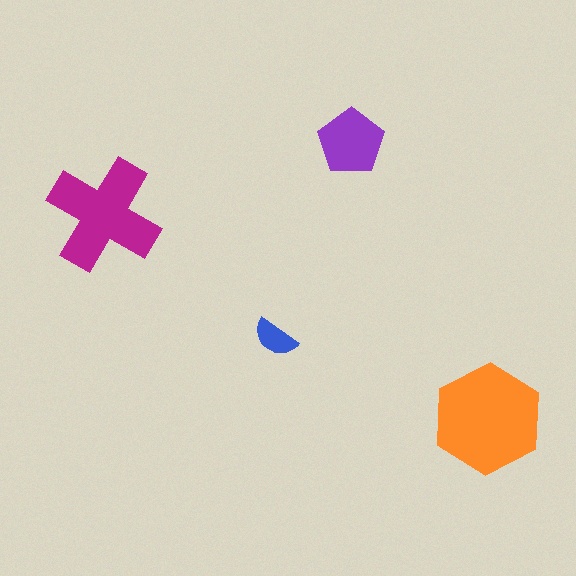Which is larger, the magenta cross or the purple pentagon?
The magenta cross.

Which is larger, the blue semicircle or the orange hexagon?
The orange hexagon.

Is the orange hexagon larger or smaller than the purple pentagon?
Larger.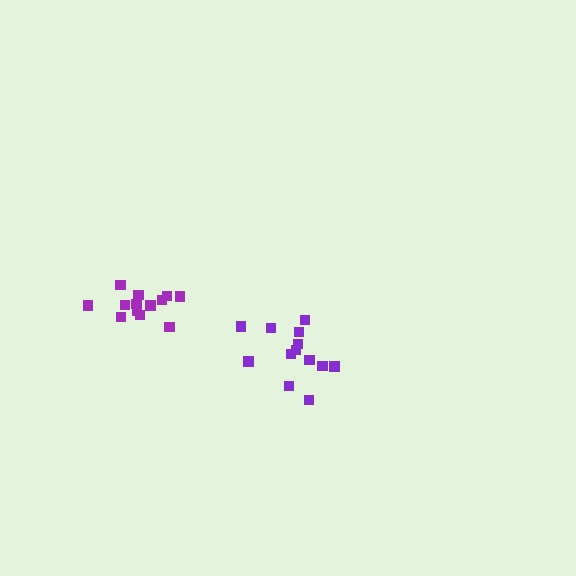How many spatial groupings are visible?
There are 2 spatial groupings.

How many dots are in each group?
Group 1: 13 dots, Group 2: 13 dots (26 total).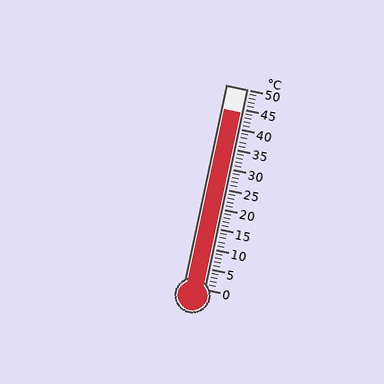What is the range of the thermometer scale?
The thermometer scale ranges from 0°C to 50°C.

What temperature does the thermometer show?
The thermometer shows approximately 44°C.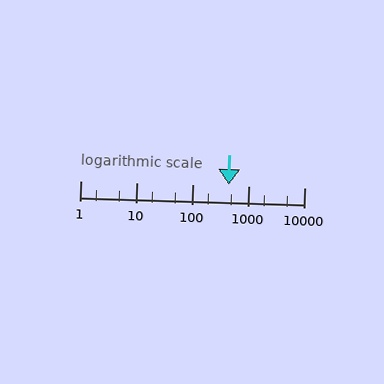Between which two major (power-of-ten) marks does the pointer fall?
The pointer is between 100 and 1000.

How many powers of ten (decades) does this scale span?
The scale spans 4 decades, from 1 to 10000.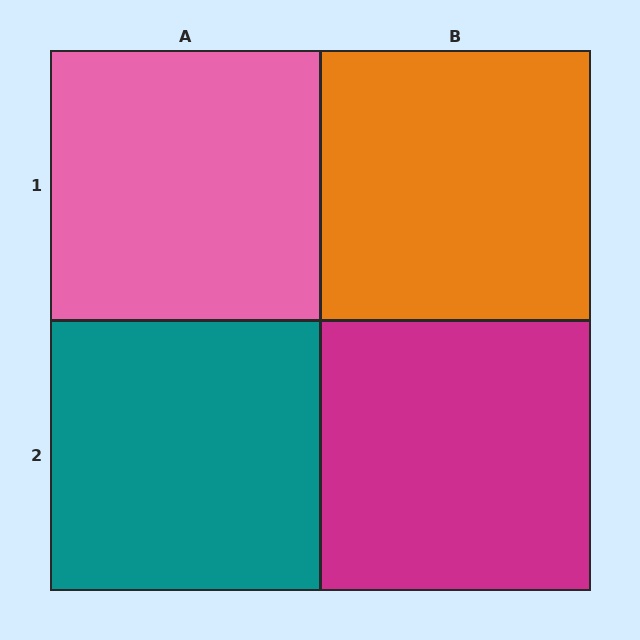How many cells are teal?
1 cell is teal.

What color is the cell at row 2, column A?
Teal.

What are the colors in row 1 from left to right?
Pink, orange.